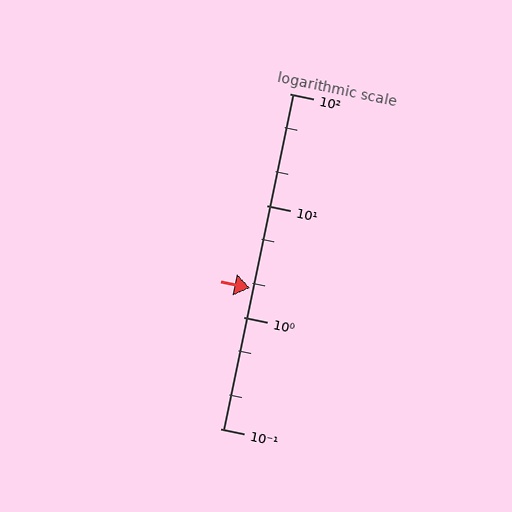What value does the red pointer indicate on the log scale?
The pointer indicates approximately 1.8.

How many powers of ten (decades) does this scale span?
The scale spans 3 decades, from 0.1 to 100.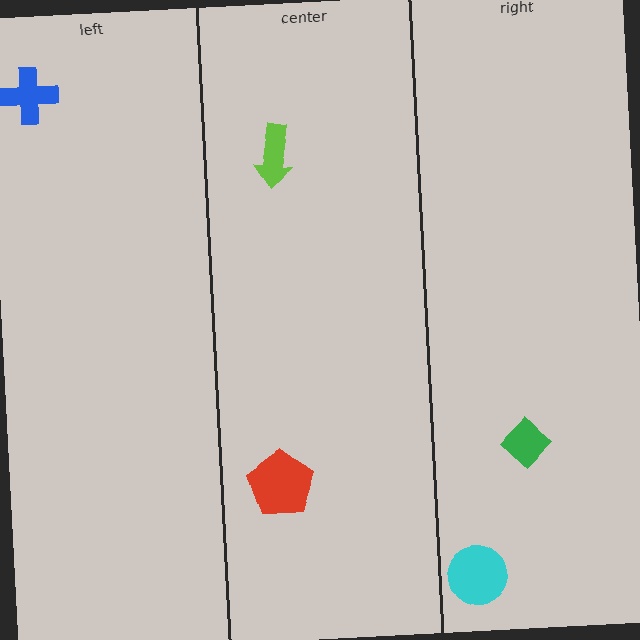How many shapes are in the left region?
1.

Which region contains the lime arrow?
The center region.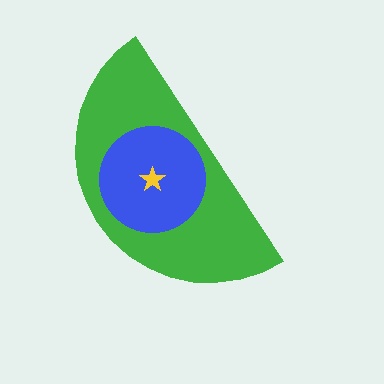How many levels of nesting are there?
3.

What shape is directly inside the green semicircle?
The blue circle.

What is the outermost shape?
The green semicircle.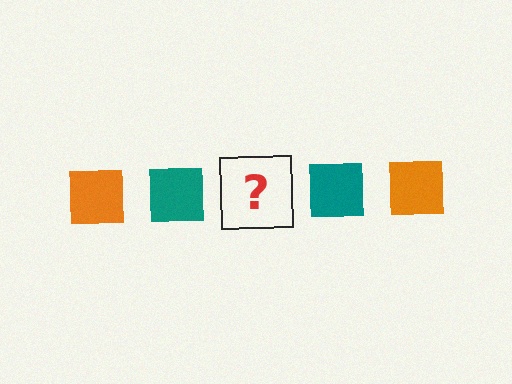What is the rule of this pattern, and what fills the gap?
The rule is that the pattern cycles through orange, teal squares. The gap should be filled with an orange square.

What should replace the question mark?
The question mark should be replaced with an orange square.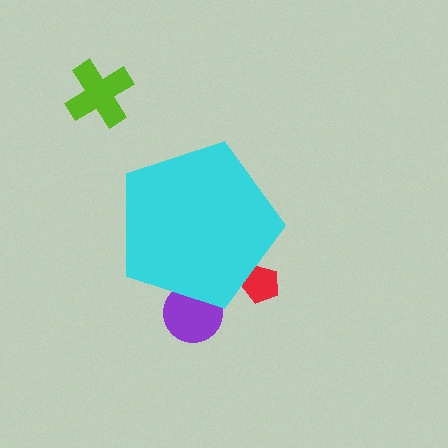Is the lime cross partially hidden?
No, the lime cross is fully visible.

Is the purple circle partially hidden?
Yes, the purple circle is partially hidden behind the cyan pentagon.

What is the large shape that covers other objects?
A cyan pentagon.